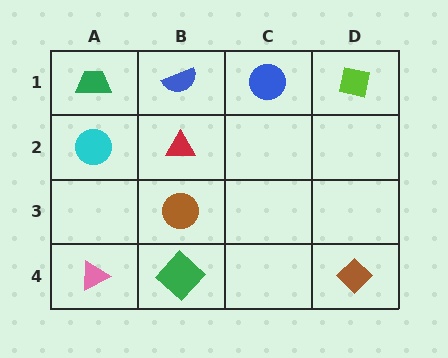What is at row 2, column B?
A red triangle.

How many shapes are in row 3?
1 shape.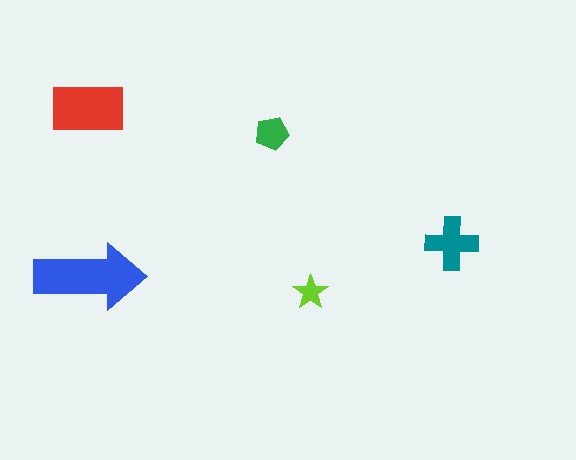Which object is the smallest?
The lime star.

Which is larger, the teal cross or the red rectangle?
The red rectangle.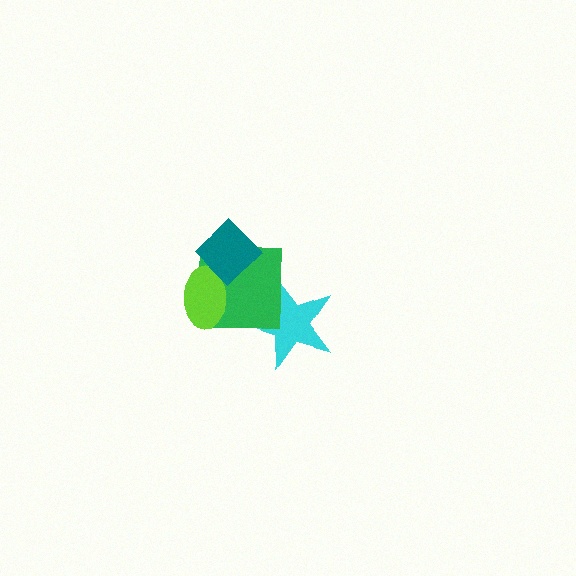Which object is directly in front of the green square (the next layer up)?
The lime ellipse is directly in front of the green square.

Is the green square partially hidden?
Yes, it is partially covered by another shape.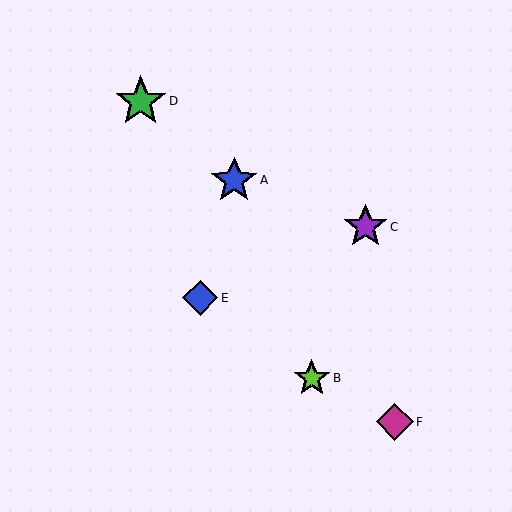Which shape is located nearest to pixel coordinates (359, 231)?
The purple star (labeled C) at (365, 227) is nearest to that location.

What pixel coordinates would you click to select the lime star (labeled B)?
Click at (312, 378) to select the lime star B.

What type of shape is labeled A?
Shape A is a blue star.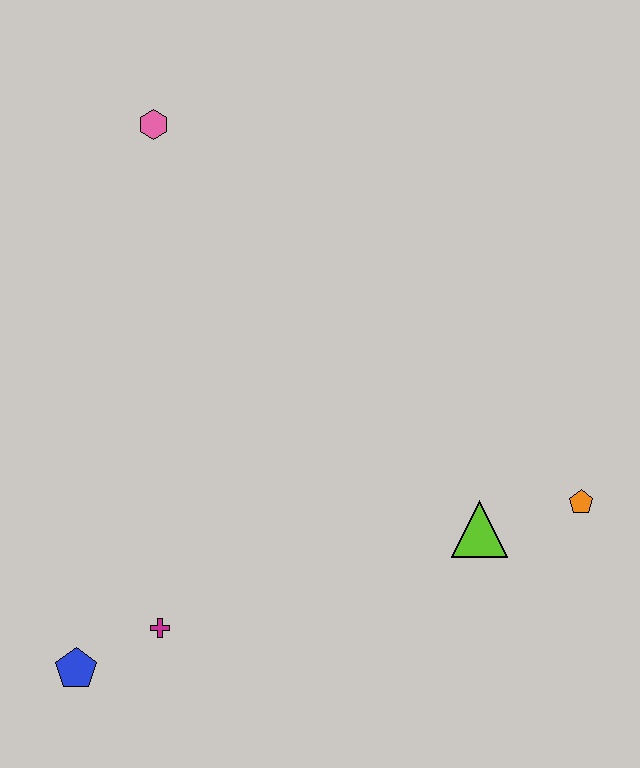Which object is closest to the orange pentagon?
The lime triangle is closest to the orange pentagon.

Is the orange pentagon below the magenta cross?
No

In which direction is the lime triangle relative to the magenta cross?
The lime triangle is to the right of the magenta cross.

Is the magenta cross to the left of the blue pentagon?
No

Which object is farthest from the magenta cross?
The pink hexagon is farthest from the magenta cross.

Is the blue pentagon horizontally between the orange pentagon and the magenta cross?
No